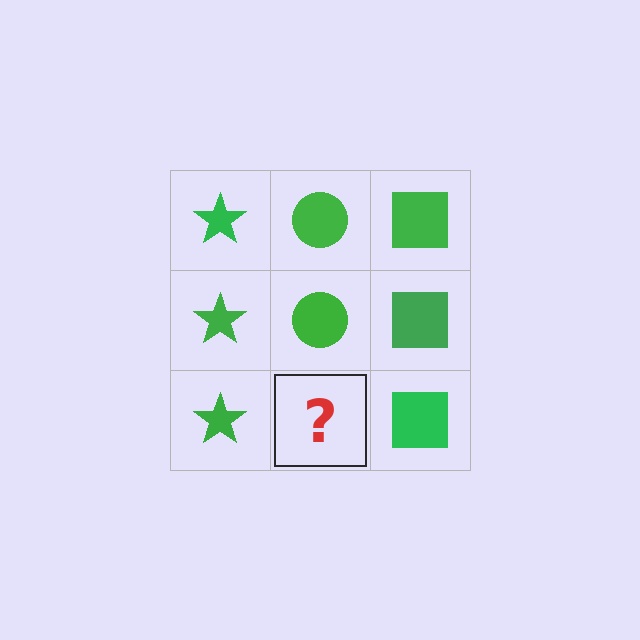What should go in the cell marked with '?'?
The missing cell should contain a green circle.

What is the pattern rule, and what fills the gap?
The rule is that each column has a consistent shape. The gap should be filled with a green circle.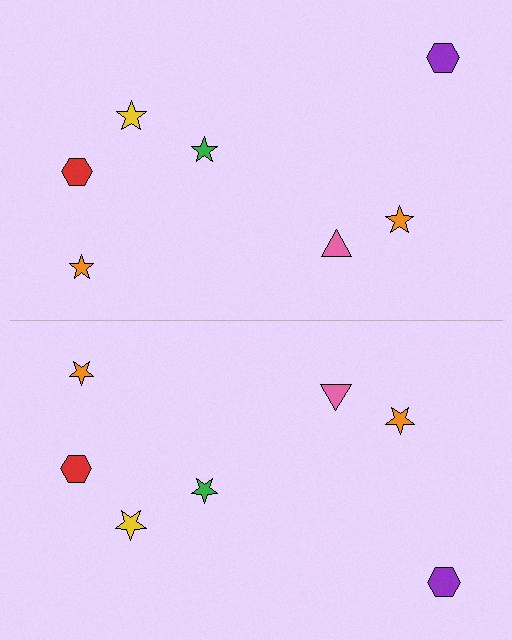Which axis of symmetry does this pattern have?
The pattern has a horizontal axis of symmetry running through the center of the image.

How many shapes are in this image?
There are 14 shapes in this image.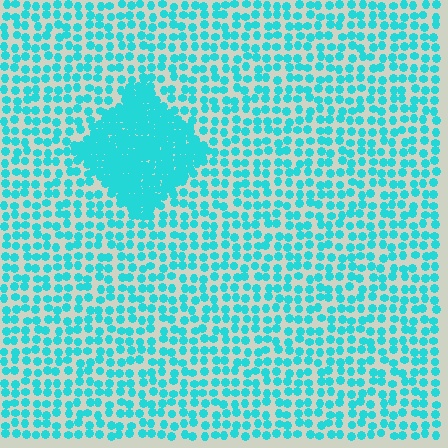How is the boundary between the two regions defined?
The boundary is defined by a change in element density (approximately 2.6x ratio). All elements are the same color, size, and shape.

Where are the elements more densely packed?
The elements are more densely packed inside the diamond boundary.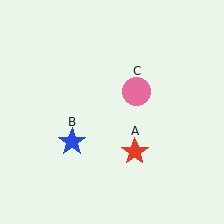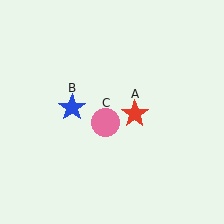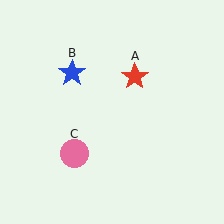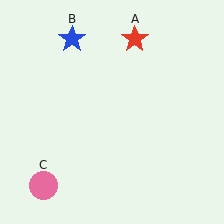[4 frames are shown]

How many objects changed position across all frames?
3 objects changed position: red star (object A), blue star (object B), pink circle (object C).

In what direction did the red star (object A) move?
The red star (object A) moved up.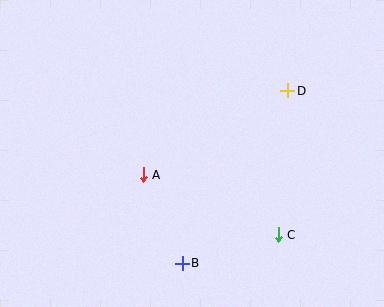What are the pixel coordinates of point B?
Point B is at (182, 263).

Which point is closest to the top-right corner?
Point D is closest to the top-right corner.